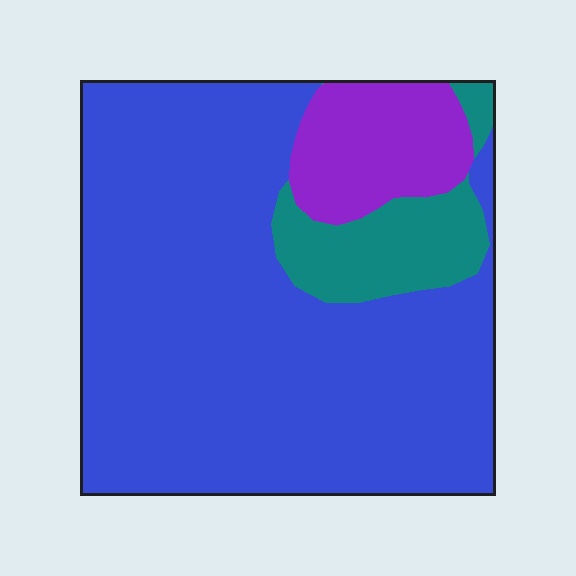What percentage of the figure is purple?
Purple takes up about one eighth (1/8) of the figure.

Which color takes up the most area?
Blue, at roughly 75%.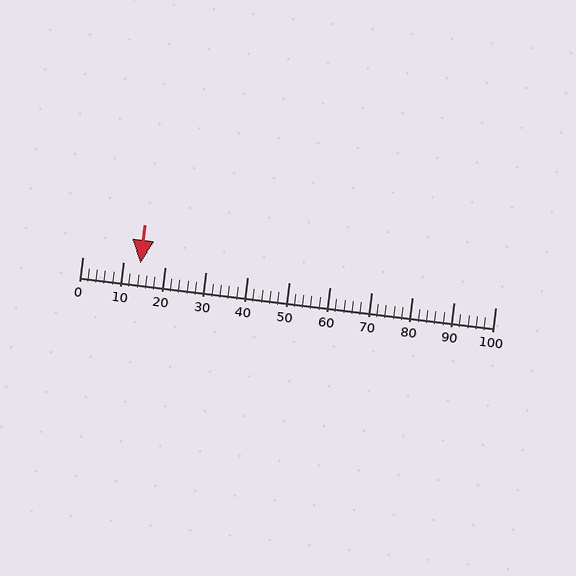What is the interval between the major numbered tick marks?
The major tick marks are spaced 10 units apart.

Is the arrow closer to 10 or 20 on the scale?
The arrow is closer to 10.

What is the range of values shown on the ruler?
The ruler shows values from 0 to 100.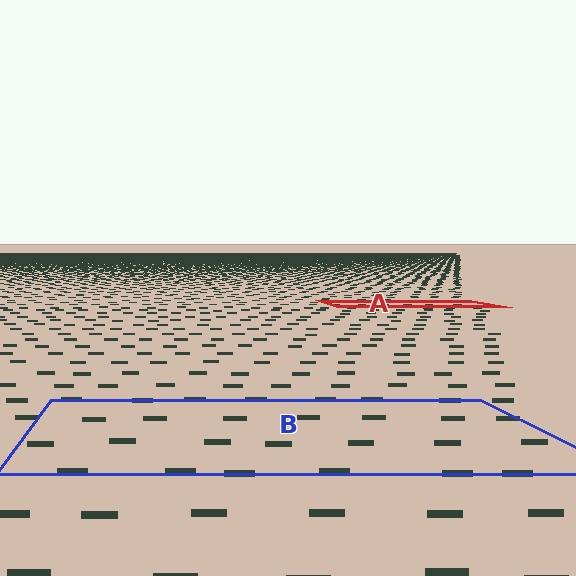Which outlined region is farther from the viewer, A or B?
Region A is farther from the viewer — the texture elements inside it appear smaller and more densely packed.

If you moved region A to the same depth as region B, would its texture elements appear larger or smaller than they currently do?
They would appear larger. At a closer depth, the same texture elements are projected at a bigger on-screen size.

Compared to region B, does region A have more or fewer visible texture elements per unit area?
Region A has more texture elements per unit area — they are packed more densely because it is farther away.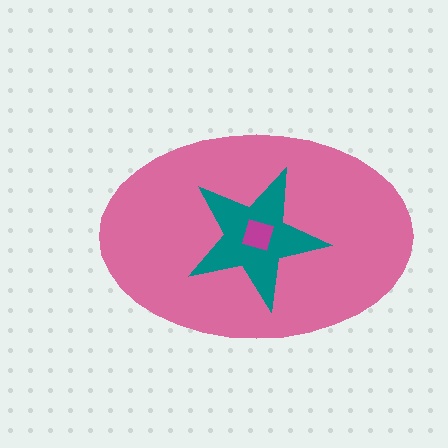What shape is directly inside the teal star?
The magenta diamond.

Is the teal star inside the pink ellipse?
Yes.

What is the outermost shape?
The pink ellipse.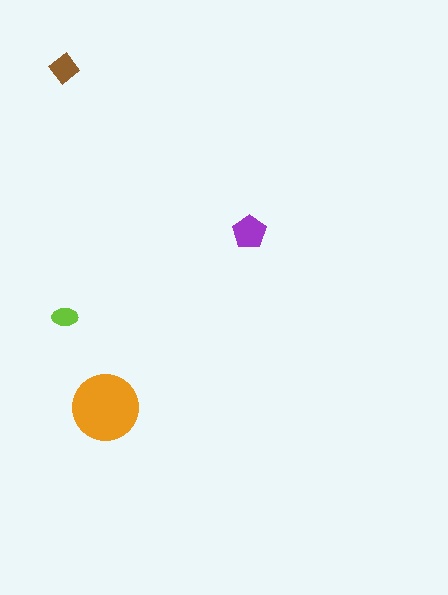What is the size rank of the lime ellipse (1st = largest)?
4th.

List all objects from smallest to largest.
The lime ellipse, the brown diamond, the purple pentagon, the orange circle.